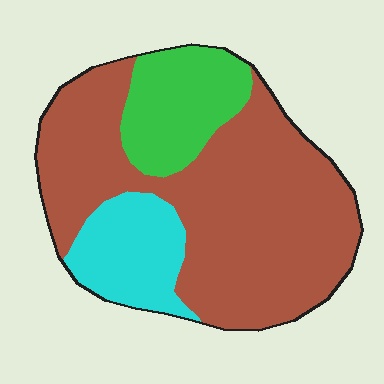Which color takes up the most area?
Brown, at roughly 65%.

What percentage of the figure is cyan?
Cyan covers 16% of the figure.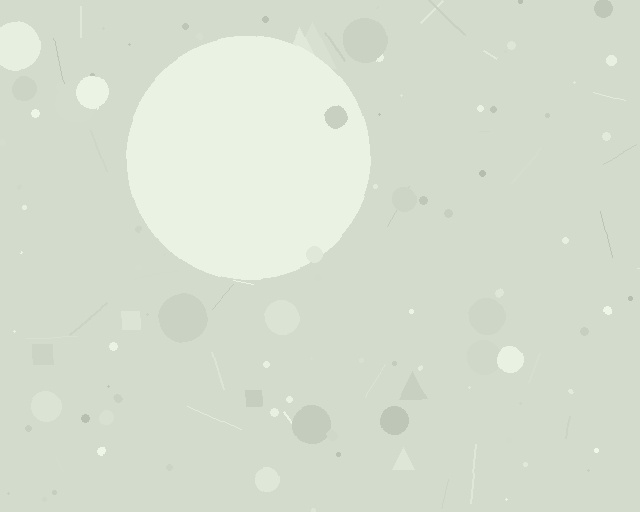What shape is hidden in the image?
A circle is hidden in the image.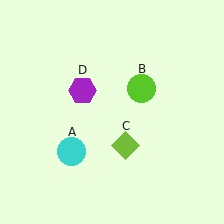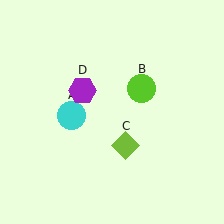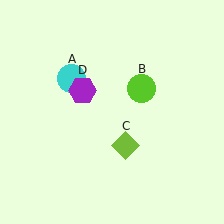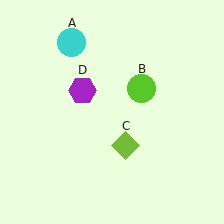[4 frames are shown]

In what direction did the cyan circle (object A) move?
The cyan circle (object A) moved up.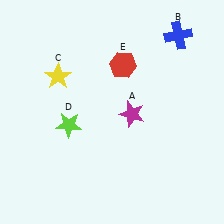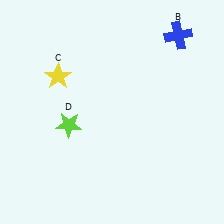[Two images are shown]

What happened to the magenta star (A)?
The magenta star (A) was removed in Image 2. It was in the bottom-right area of Image 1.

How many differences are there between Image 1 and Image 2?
There are 2 differences between the two images.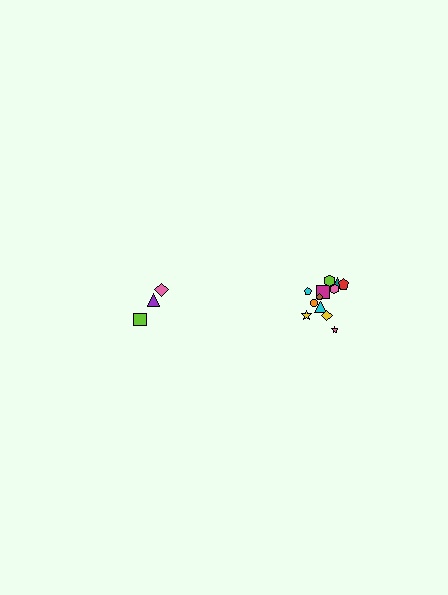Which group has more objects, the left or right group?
The right group.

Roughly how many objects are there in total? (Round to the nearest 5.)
Roughly 15 objects in total.